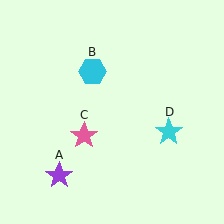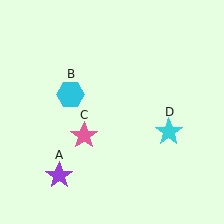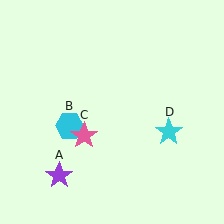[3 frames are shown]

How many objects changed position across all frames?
1 object changed position: cyan hexagon (object B).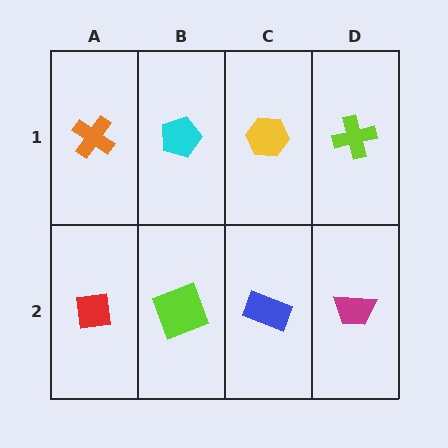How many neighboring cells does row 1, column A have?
2.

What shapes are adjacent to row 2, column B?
A cyan pentagon (row 1, column B), a red square (row 2, column A), a blue rectangle (row 2, column C).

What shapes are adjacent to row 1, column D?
A magenta trapezoid (row 2, column D), a yellow hexagon (row 1, column C).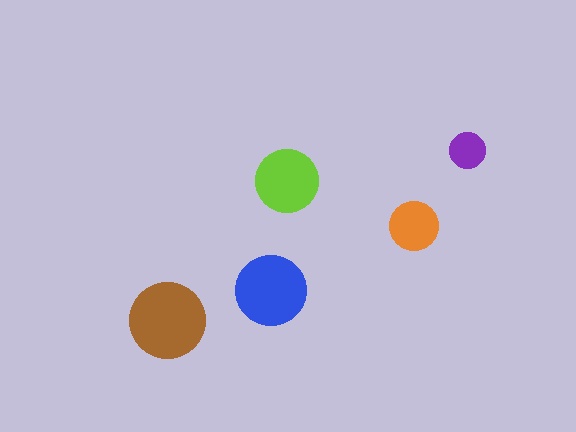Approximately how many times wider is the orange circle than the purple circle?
About 1.5 times wider.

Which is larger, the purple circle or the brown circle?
The brown one.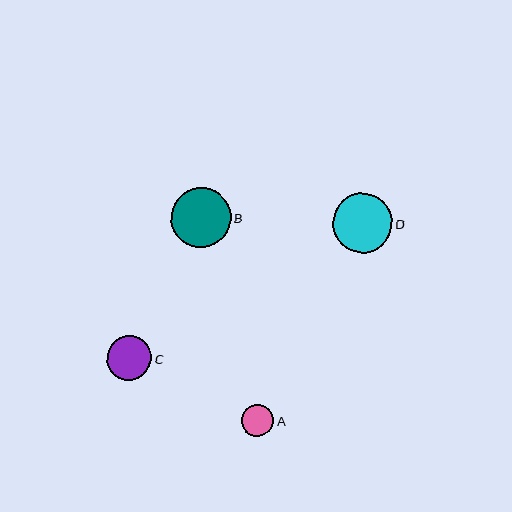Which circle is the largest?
Circle B is the largest with a size of approximately 59 pixels.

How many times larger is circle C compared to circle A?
Circle C is approximately 1.4 times the size of circle A.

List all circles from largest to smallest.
From largest to smallest: B, D, C, A.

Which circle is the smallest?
Circle A is the smallest with a size of approximately 32 pixels.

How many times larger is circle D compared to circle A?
Circle D is approximately 1.8 times the size of circle A.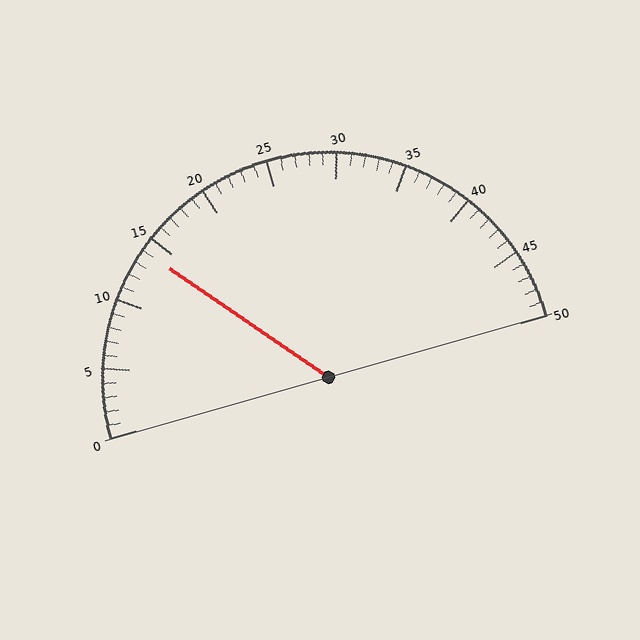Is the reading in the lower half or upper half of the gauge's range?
The reading is in the lower half of the range (0 to 50).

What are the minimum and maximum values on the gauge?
The gauge ranges from 0 to 50.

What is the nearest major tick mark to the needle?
The nearest major tick mark is 15.